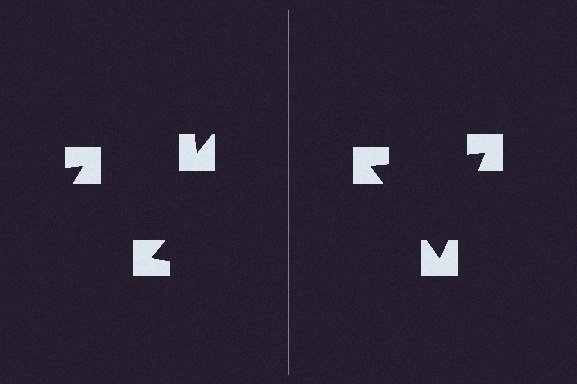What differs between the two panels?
The notched squares are positioned identically on both sides; only the wedge orientations differ. On the right they align to a triangle; on the left they are misaligned.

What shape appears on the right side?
An illusory triangle.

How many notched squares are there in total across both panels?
6 — 3 on each side.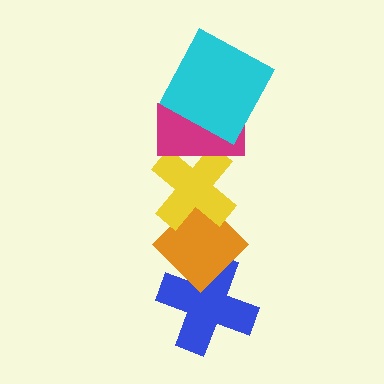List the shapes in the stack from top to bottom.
From top to bottom: the cyan square, the magenta rectangle, the yellow cross, the orange diamond, the blue cross.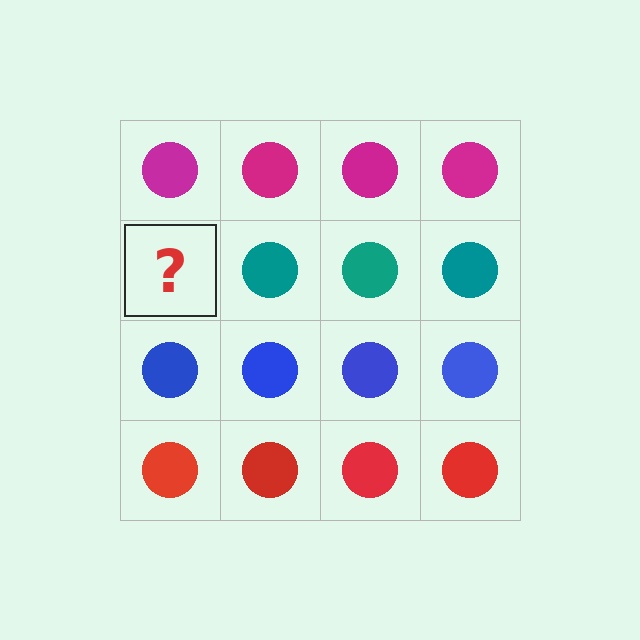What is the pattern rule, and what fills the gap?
The rule is that each row has a consistent color. The gap should be filled with a teal circle.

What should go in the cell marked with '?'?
The missing cell should contain a teal circle.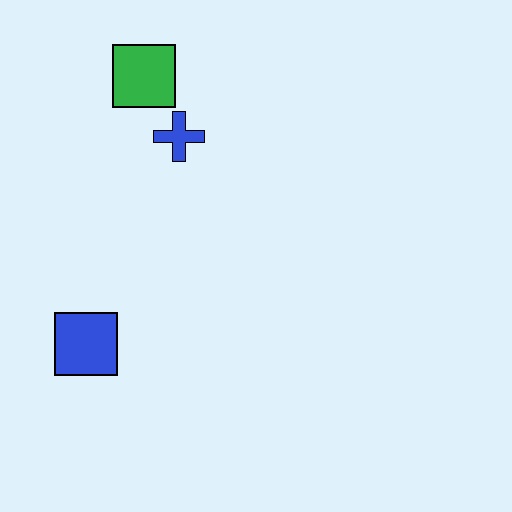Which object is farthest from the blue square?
The green square is farthest from the blue square.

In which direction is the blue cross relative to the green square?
The blue cross is below the green square.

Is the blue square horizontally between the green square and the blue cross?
No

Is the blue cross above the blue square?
Yes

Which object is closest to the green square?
The blue cross is closest to the green square.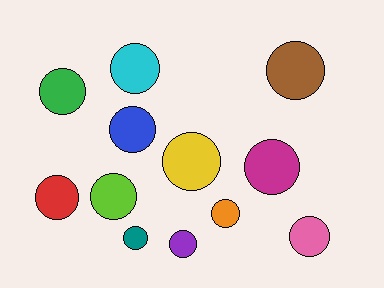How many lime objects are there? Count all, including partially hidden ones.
There is 1 lime object.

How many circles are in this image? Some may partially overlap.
There are 12 circles.